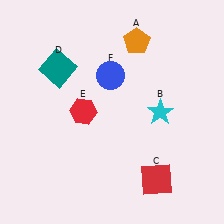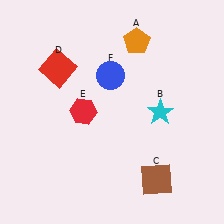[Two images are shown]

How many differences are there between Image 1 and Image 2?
There are 2 differences between the two images.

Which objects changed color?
C changed from red to brown. D changed from teal to red.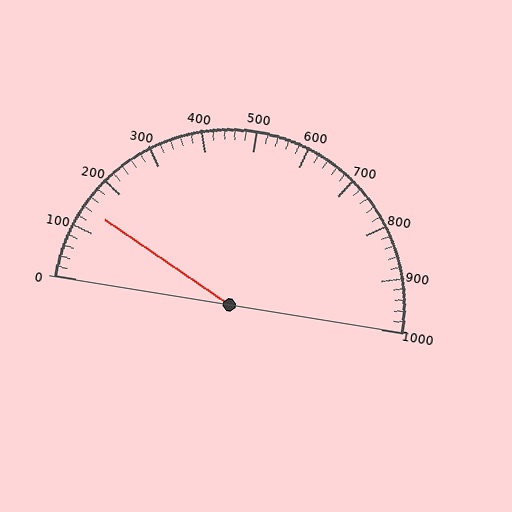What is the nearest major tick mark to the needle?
The nearest major tick mark is 100.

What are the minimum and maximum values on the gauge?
The gauge ranges from 0 to 1000.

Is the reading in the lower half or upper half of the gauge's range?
The reading is in the lower half of the range (0 to 1000).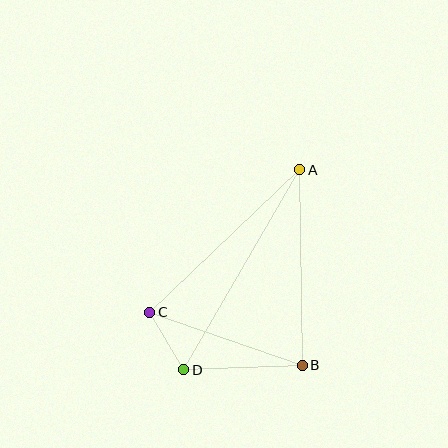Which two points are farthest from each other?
Points A and D are farthest from each other.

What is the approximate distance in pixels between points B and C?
The distance between B and C is approximately 161 pixels.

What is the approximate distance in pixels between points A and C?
The distance between A and C is approximately 207 pixels.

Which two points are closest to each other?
Points C and D are closest to each other.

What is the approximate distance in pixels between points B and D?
The distance between B and D is approximately 118 pixels.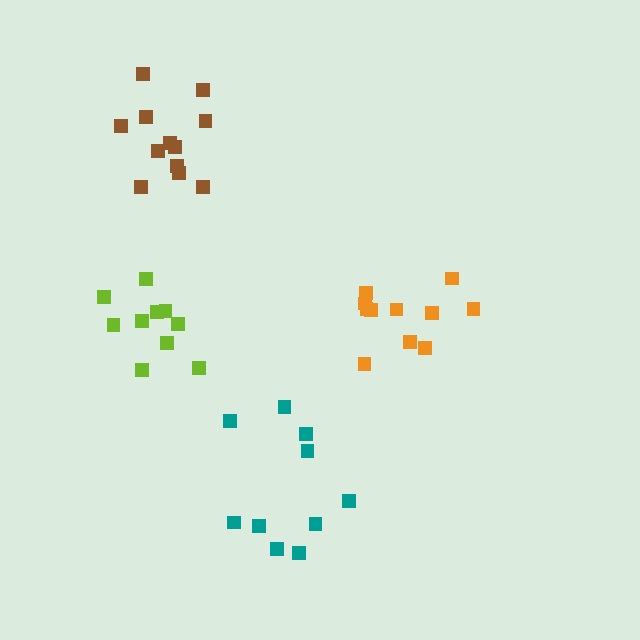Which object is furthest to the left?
The lime cluster is leftmost.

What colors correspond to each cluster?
The clusters are colored: lime, orange, teal, brown.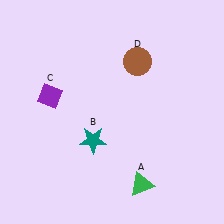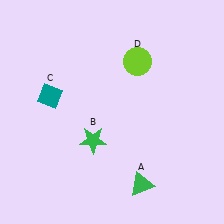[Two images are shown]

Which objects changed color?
B changed from teal to green. C changed from purple to teal. D changed from brown to lime.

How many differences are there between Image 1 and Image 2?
There are 3 differences between the two images.